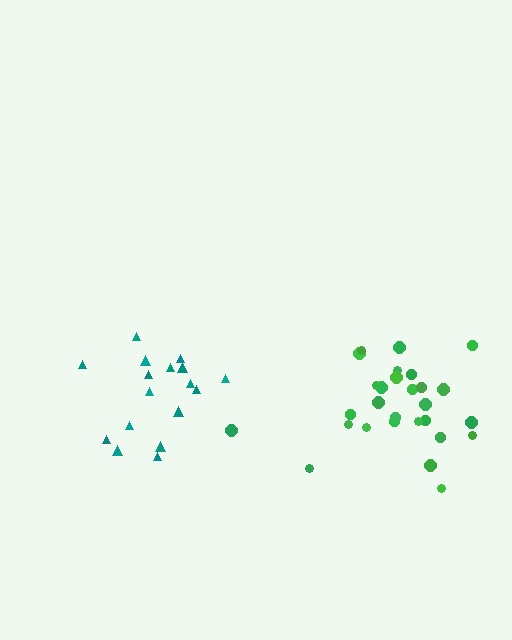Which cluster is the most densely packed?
Teal.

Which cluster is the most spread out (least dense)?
Green.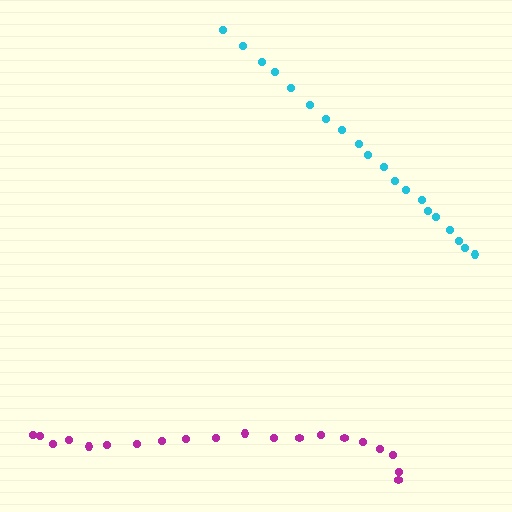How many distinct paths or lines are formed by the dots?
There are 2 distinct paths.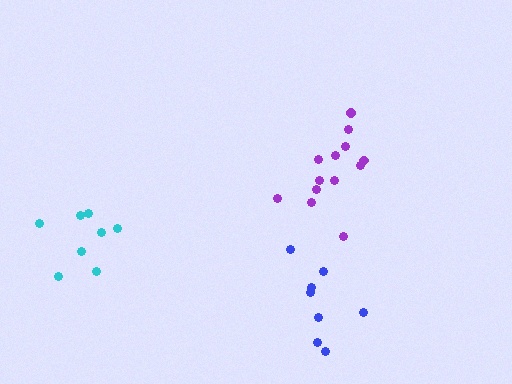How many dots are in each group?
Group 1: 8 dots, Group 2: 13 dots, Group 3: 8 dots (29 total).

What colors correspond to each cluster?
The clusters are colored: blue, purple, cyan.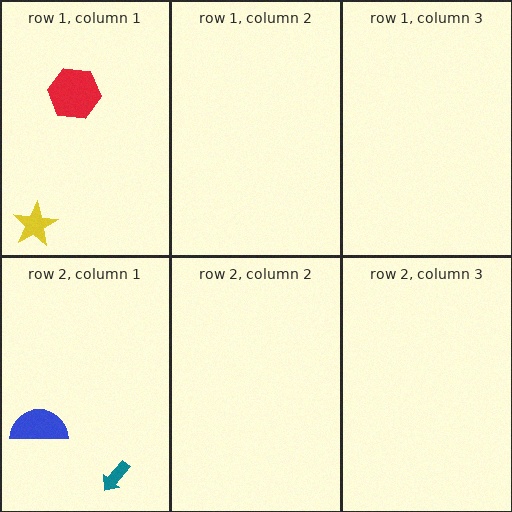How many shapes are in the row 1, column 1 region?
2.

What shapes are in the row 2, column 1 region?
The teal arrow, the blue semicircle.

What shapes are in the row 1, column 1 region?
The yellow star, the red hexagon.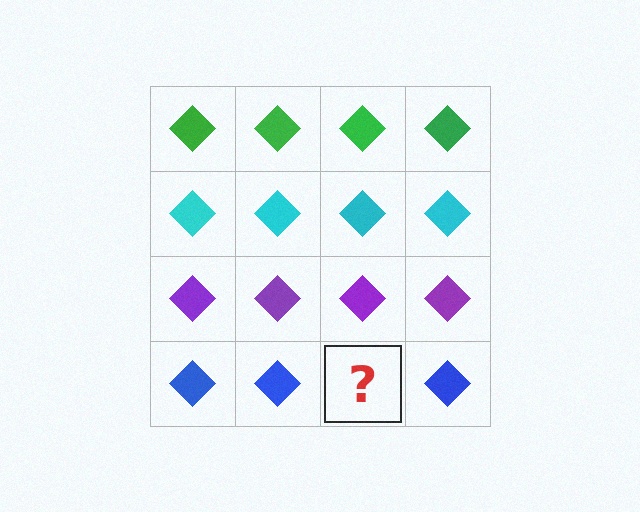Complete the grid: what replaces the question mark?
The question mark should be replaced with a blue diamond.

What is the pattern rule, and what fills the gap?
The rule is that each row has a consistent color. The gap should be filled with a blue diamond.